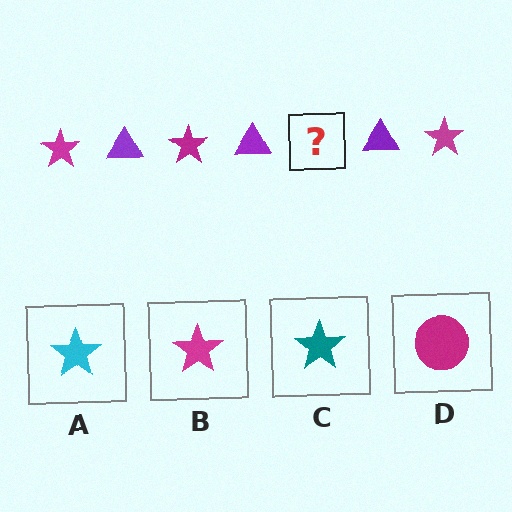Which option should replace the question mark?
Option B.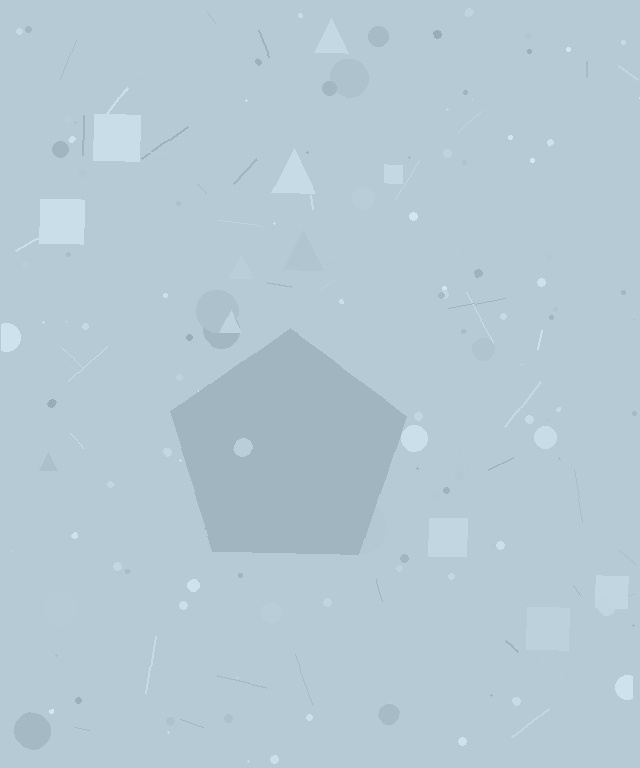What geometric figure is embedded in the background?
A pentagon is embedded in the background.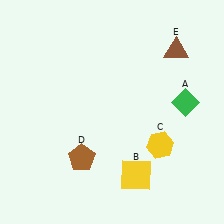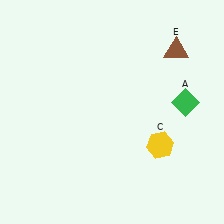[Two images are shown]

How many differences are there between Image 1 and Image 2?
There are 2 differences between the two images.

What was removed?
The yellow square (B), the brown pentagon (D) were removed in Image 2.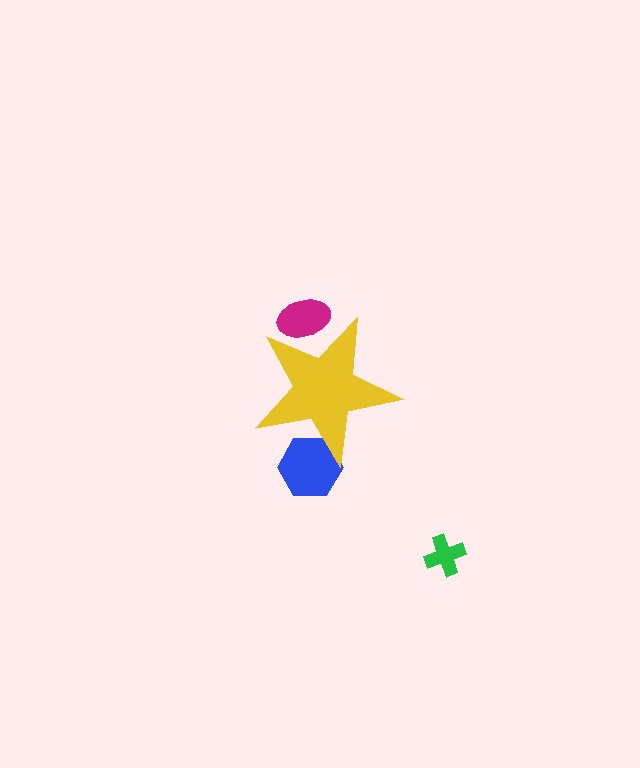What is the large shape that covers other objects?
A yellow star.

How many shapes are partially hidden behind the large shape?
2 shapes are partially hidden.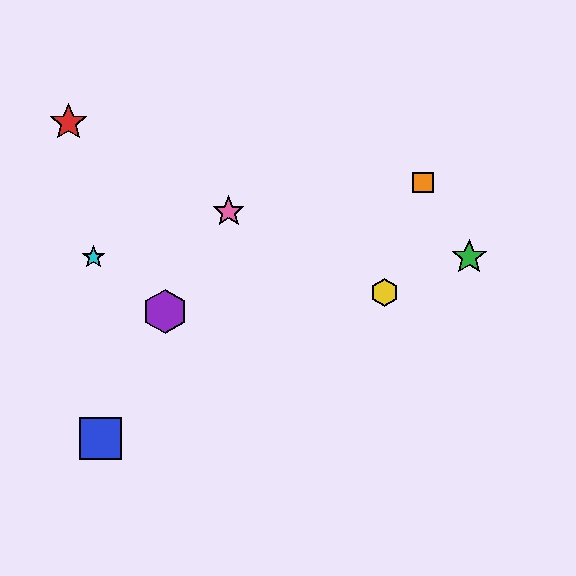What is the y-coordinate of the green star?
The green star is at y≈257.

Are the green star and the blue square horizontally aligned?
No, the green star is at y≈257 and the blue square is at y≈439.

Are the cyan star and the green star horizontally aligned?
Yes, both are at y≈257.